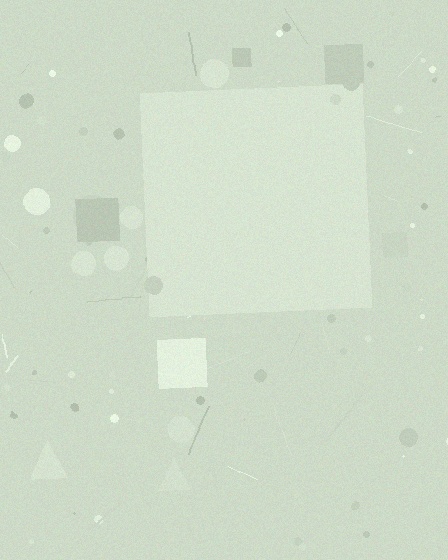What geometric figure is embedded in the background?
A square is embedded in the background.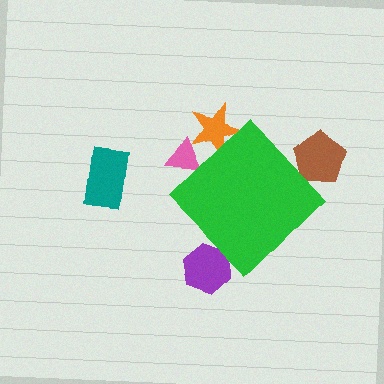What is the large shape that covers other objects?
A green diamond.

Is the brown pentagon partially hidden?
Yes, the brown pentagon is partially hidden behind the green diamond.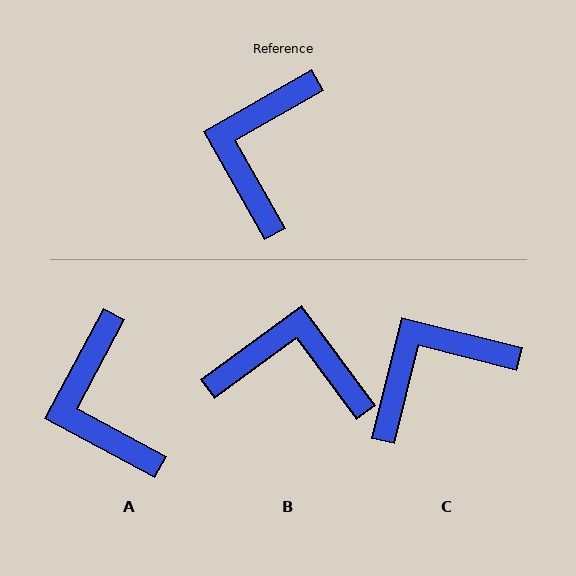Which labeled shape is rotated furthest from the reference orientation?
B, about 83 degrees away.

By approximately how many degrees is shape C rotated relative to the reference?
Approximately 44 degrees clockwise.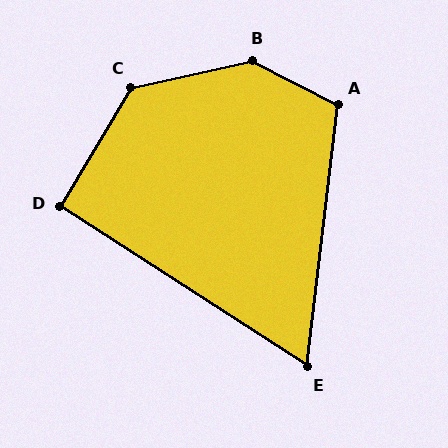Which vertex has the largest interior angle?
B, at approximately 141 degrees.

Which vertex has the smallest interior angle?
E, at approximately 64 degrees.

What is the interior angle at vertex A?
Approximately 110 degrees (obtuse).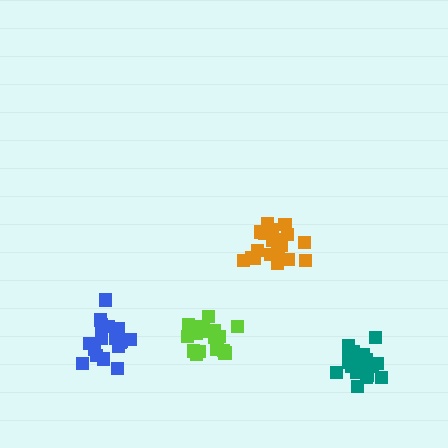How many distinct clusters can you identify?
There are 4 distinct clusters.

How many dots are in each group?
Group 1: 19 dots, Group 2: 21 dots, Group 3: 17 dots, Group 4: 21 dots (78 total).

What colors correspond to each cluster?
The clusters are colored: lime, orange, blue, teal.